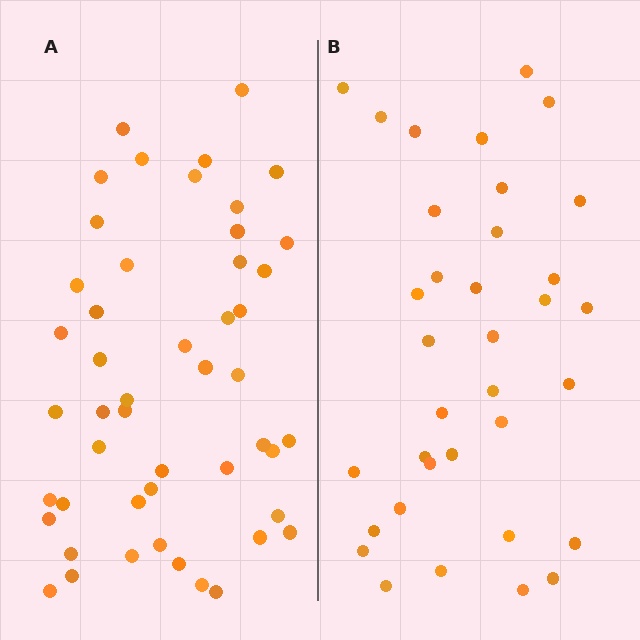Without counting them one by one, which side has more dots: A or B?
Region A (the left region) has more dots.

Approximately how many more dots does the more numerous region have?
Region A has approximately 15 more dots than region B.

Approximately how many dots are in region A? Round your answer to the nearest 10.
About 50 dots. (The exact count is 49, which rounds to 50.)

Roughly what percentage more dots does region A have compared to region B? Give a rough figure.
About 40% more.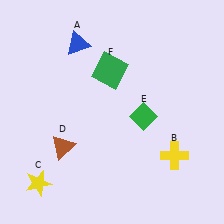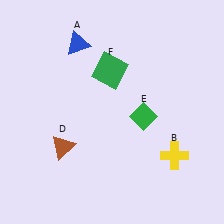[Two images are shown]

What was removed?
The yellow star (C) was removed in Image 2.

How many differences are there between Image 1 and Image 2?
There is 1 difference between the two images.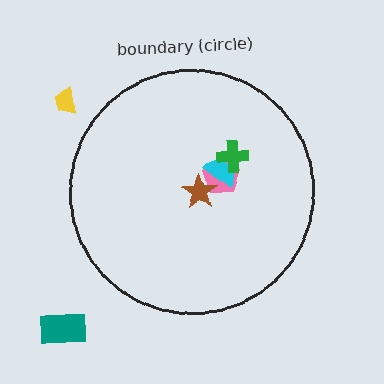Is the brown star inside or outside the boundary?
Inside.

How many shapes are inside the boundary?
4 inside, 2 outside.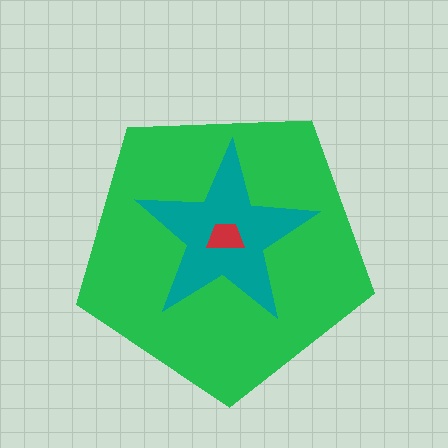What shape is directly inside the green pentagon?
The teal star.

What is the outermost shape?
The green pentagon.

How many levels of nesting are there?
3.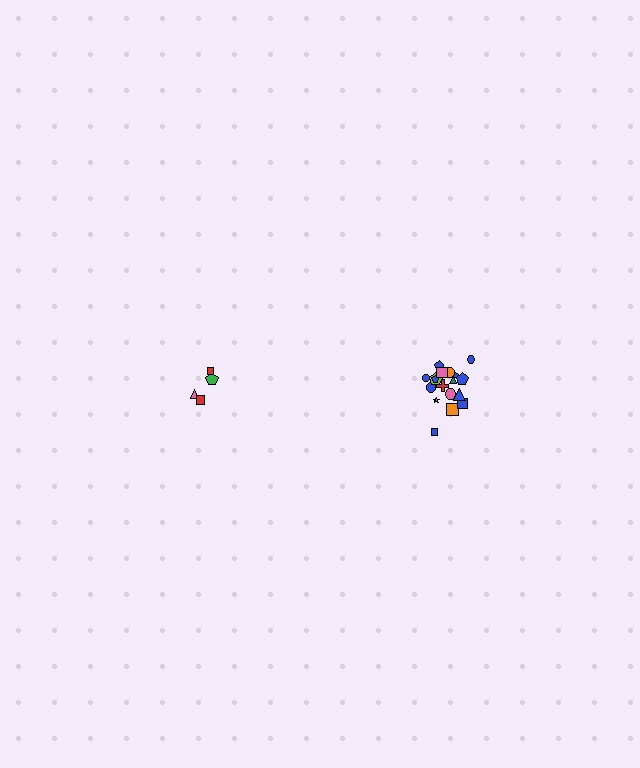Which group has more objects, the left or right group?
The right group.